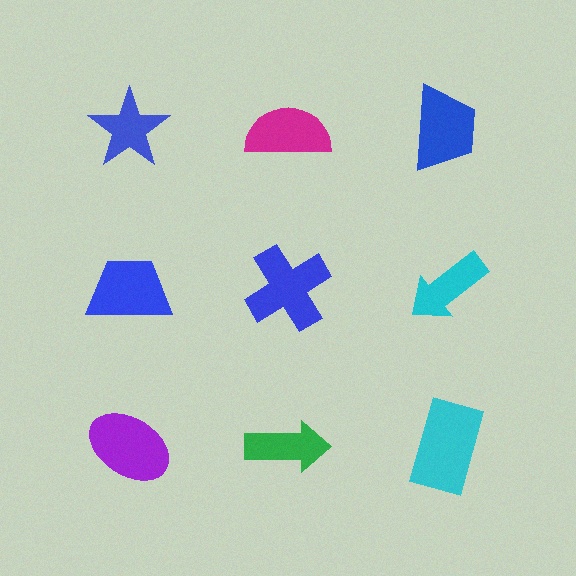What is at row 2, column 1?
A blue trapezoid.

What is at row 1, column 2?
A magenta semicircle.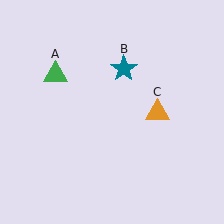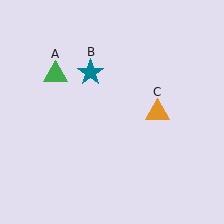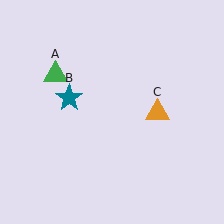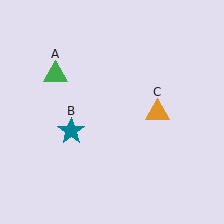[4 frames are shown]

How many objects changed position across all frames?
1 object changed position: teal star (object B).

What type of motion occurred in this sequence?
The teal star (object B) rotated counterclockwise around the center of the scene.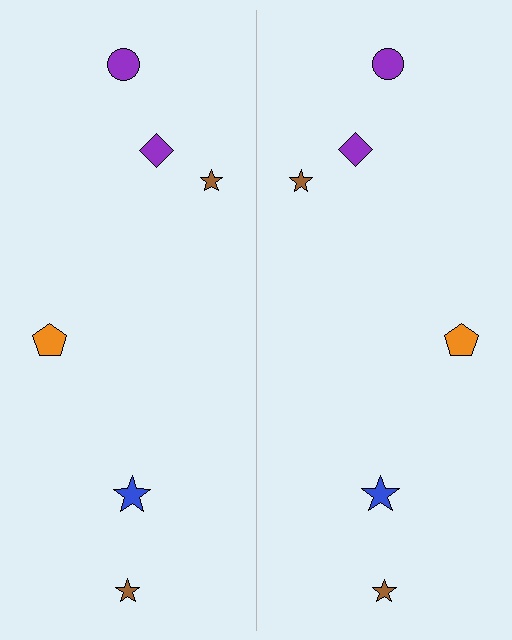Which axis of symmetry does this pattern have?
The pattern has a vertical axis of symmetry running through the center of the image.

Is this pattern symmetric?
Yes, this pattern has bilateral (reflection) symmetry.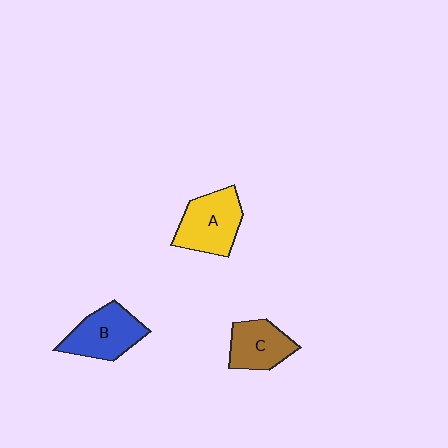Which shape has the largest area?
Shape A (yellow).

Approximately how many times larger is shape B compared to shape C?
Approximately 1.2 times.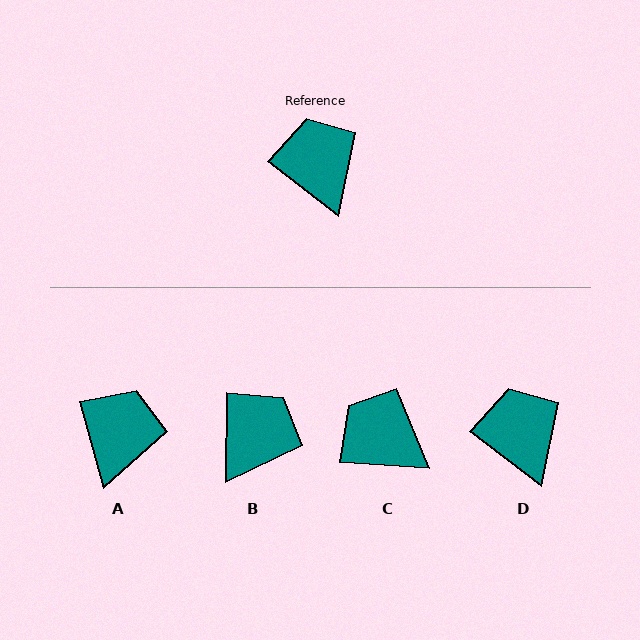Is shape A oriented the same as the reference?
No, it is off by about 37 degrees.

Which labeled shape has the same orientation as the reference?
D.